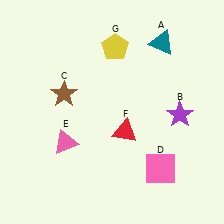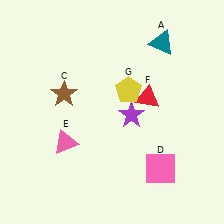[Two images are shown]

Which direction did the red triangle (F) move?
The red triangle (F) moved up.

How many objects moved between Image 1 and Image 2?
3 objects moved between the two images.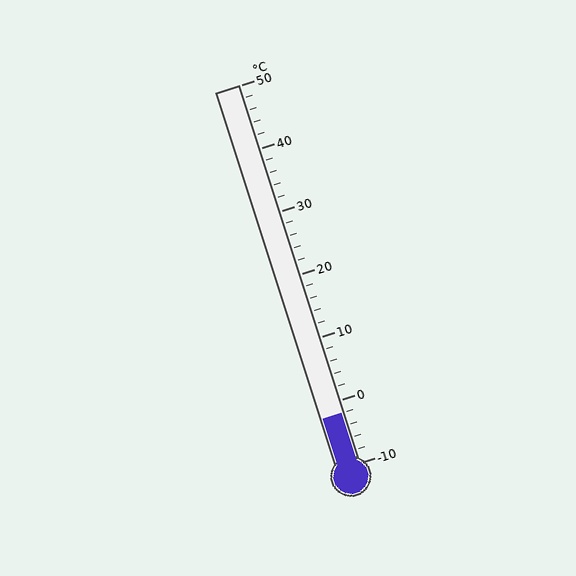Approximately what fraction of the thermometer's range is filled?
The thermometer is filled to approximately 15% of its range.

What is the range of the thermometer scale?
The thermometer scale ranges from -10°C to 50°C.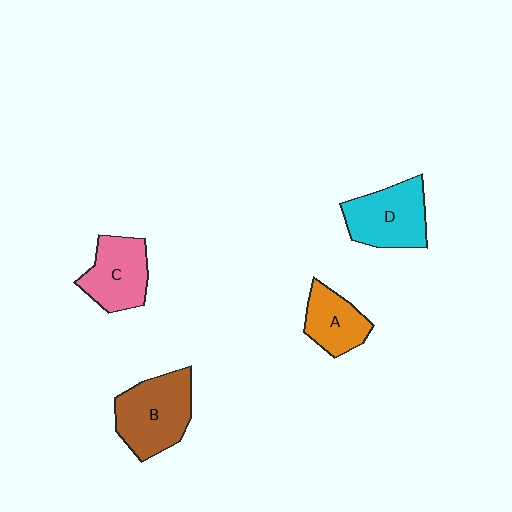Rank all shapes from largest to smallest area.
From largest to smallest: B (brown), D (cyan), C (pink), A (orange).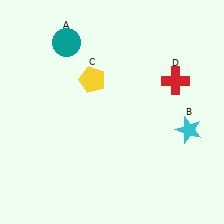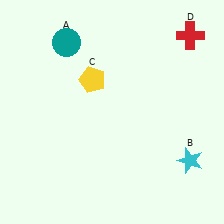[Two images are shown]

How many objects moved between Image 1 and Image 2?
2 objects moved between the two images.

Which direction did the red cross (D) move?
The red cross (D) moved up.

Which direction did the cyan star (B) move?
The cyan star (B) moved down.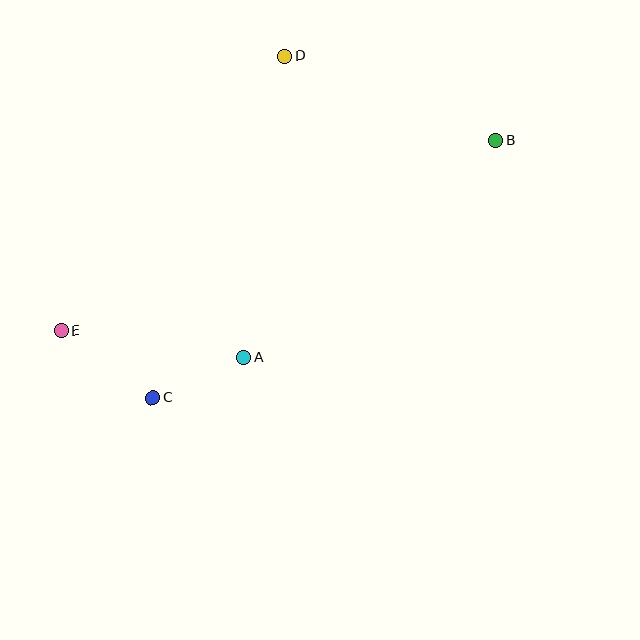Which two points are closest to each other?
Points A and C are closest to each other.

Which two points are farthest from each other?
Points B and E are farthest from each other.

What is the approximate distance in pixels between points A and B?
The distance between A and B is approximately 333 pixels.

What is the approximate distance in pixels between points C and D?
The distance between C and D is approximately 366 pixels.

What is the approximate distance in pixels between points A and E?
The distance between A and E is approximately 184 pixels.